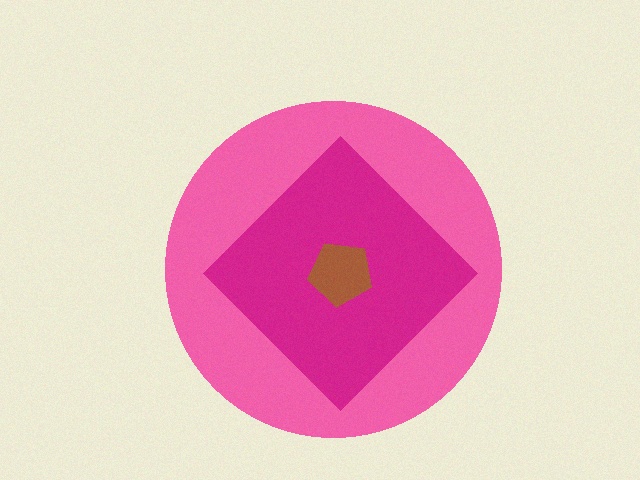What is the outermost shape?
The pink circle.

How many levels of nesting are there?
3.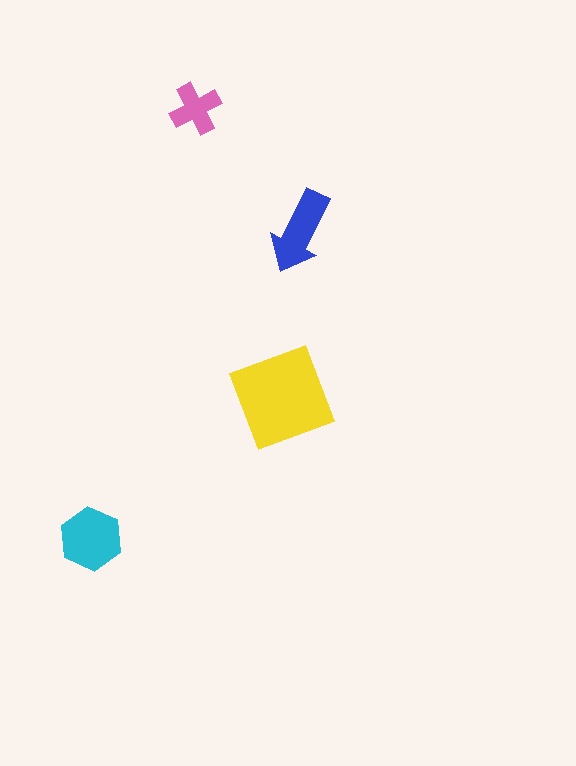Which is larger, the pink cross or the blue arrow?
The blue arrow.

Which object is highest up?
The pink cross is topmost.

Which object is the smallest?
The pink cross.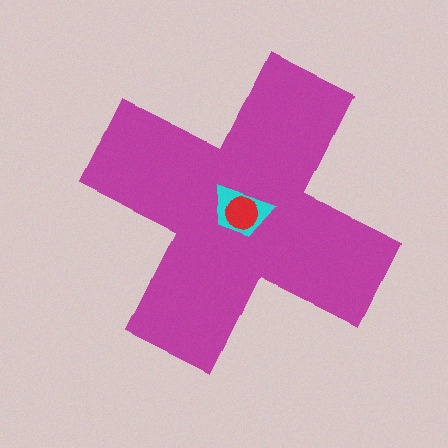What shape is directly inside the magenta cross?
The cyan trapezoid.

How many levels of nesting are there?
3.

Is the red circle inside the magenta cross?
Yes.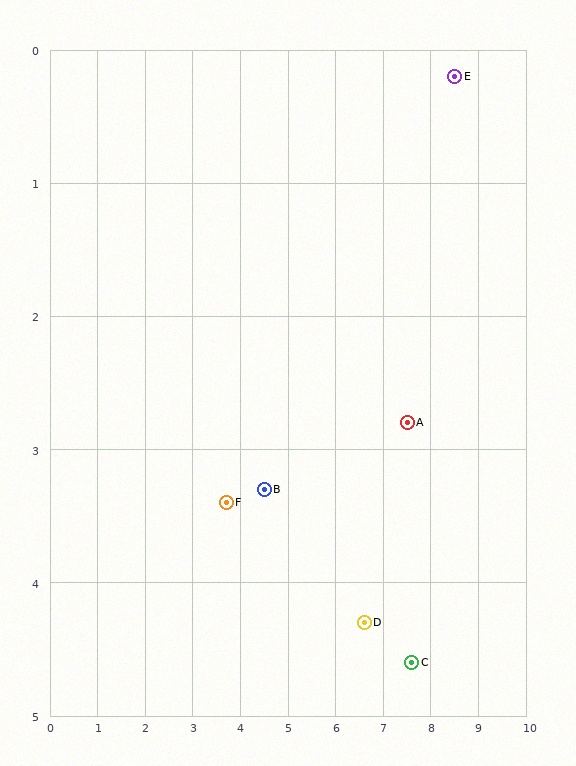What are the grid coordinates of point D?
Point D is at approximately (6.6, 4.3).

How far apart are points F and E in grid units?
Points F and E are about 5.8 grid units apart.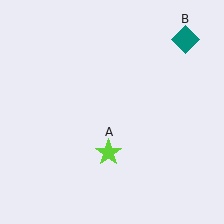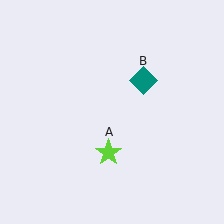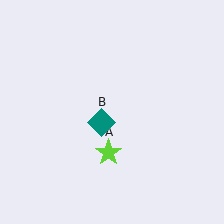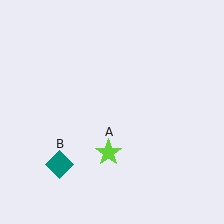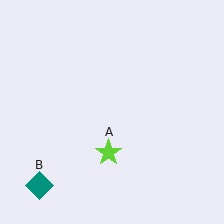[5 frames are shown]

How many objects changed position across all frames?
1 object changed position: teal diamond (object B).